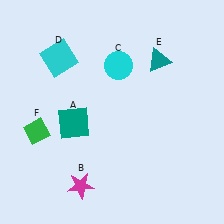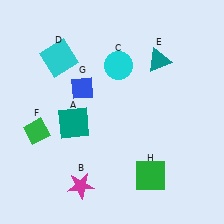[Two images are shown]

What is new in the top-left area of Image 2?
A blue diamond (G) was added in the top-left area of Image 2.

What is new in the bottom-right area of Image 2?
A green square (H) was added in the bottom-right area of Image 2.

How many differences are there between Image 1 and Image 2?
There are 2 differences between the two images.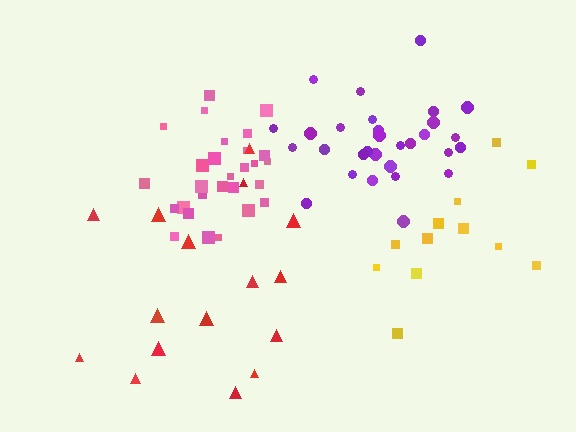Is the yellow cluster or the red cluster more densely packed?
Red.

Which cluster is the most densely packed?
Pink.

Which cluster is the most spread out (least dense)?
Yellow.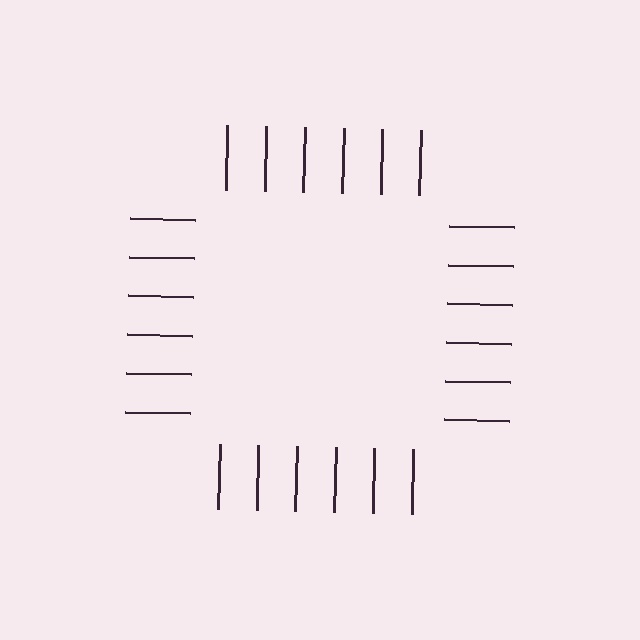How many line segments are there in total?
24 — 6 along each of the 4 edges.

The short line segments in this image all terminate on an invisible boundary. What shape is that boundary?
An illusory square — the line segments terminate on its edges but no continuous stroke is drawn.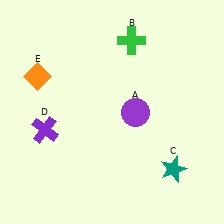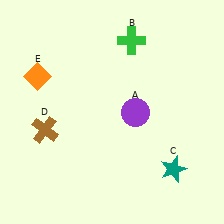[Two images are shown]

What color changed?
The cross (D) changed from purple in Image 1 to brown in Image 2.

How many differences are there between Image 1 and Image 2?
There is 1 difference between the two images.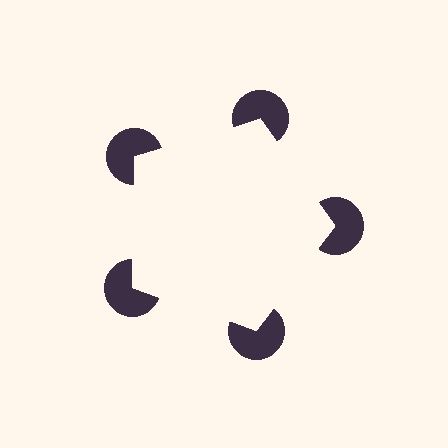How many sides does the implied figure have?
5 sides.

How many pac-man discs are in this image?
There are 5 — one at each vertex of the illusory pentagon.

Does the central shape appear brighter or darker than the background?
It typically appears slightly brighter than the background, even though no actual brightness change is drawn.